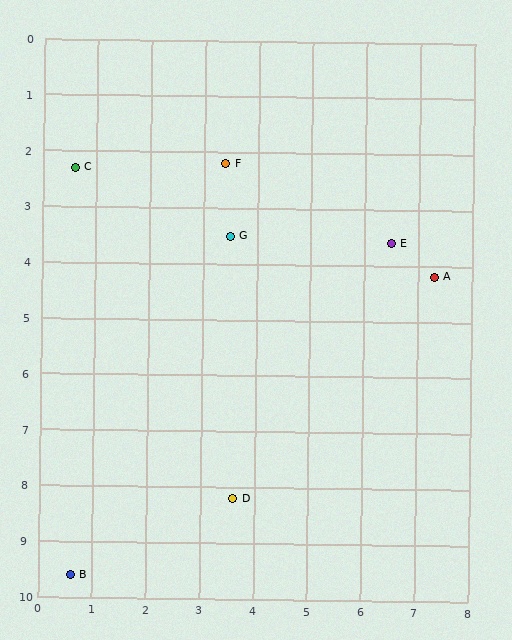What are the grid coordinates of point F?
Point F is at approximately (3.4, 2.2).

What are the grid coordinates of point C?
Point C is at approximately (0.6, 2.3).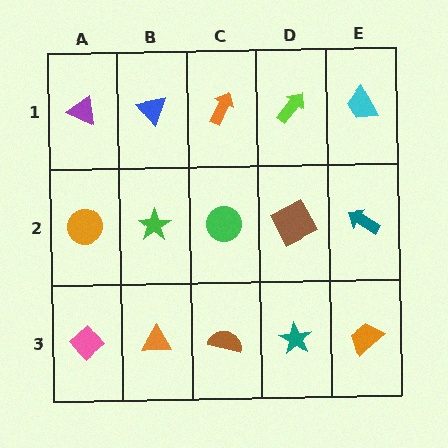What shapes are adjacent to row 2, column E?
A cyan trapezoid (row 1, column E), an orange trapezoid (row 3, column E), a brown square (row 2, column D).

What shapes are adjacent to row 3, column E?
A teal arrow (row 2, column E), a teal star (row 3, column D).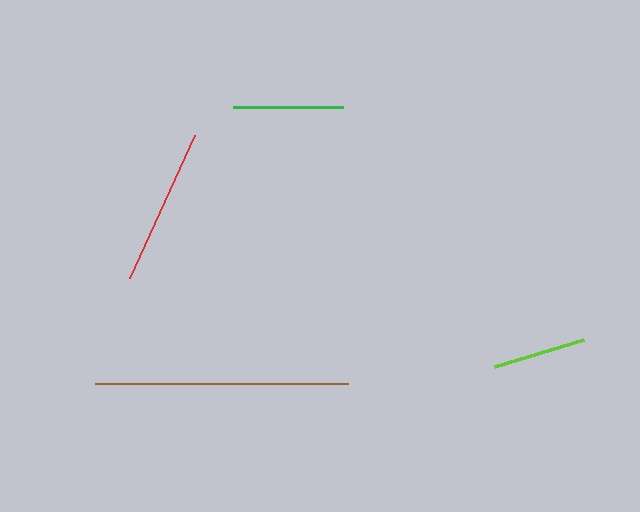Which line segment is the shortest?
The lime line is the shortest at approximately 93 pixels.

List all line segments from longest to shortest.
From longest to shortest: brown, red, green, lime.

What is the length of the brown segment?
The brown segment is approximately 253 pixels long.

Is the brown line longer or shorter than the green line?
The brown line is longer than the green line.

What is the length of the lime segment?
The lime segment is approximately 93 pixels long.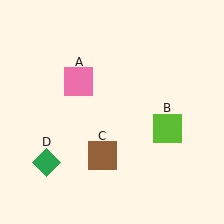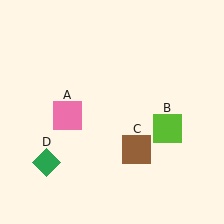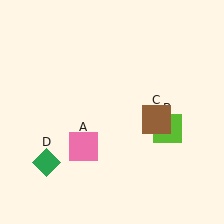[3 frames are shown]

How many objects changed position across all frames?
2 objects changed position: pink square (object A), brown square (object C).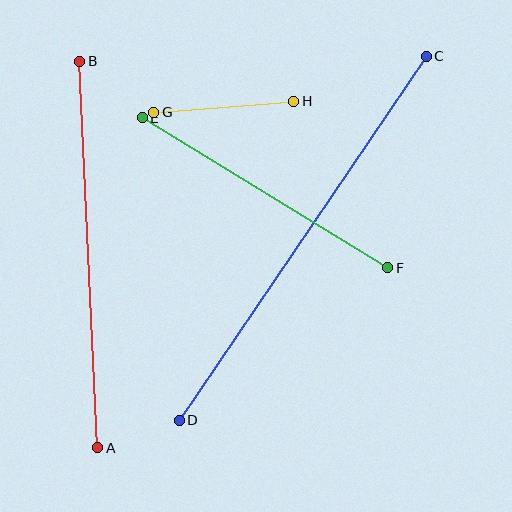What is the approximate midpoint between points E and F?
The midpoint is at approximately (265, 193) pixels.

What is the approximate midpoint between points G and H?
The midpoint is at approximately (224, 107) pixels.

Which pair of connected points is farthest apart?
Points C and D are farthest apart.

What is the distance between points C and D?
The distance is approximately 440 pixels.